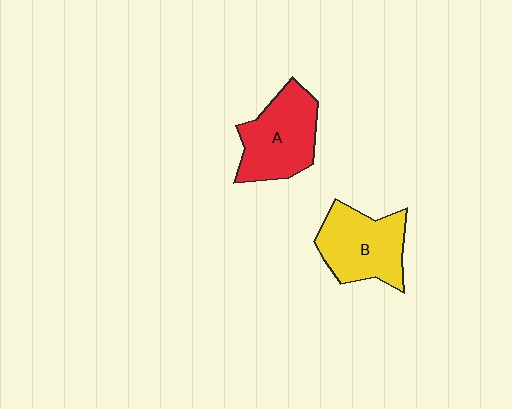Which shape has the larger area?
Shape A (red).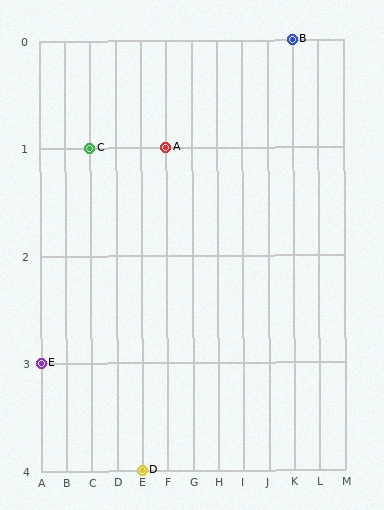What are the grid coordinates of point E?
Point E is at grid coordinates (A, 3).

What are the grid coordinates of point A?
Point A is at grid coordinates (F, 1).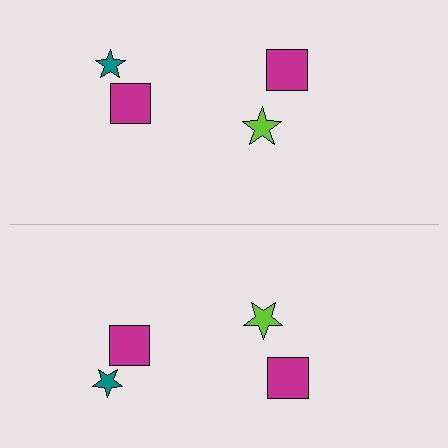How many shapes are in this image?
There are 8 shapes in this image.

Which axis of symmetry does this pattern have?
The pattern has a horizontal axis of symmetry running through the center of the image.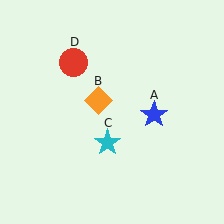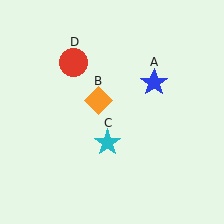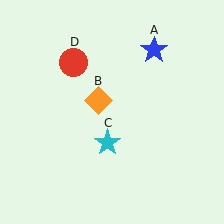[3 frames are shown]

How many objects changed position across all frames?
1 object changed position: blue star (object A).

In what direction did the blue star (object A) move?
The blue star (object A) moved up.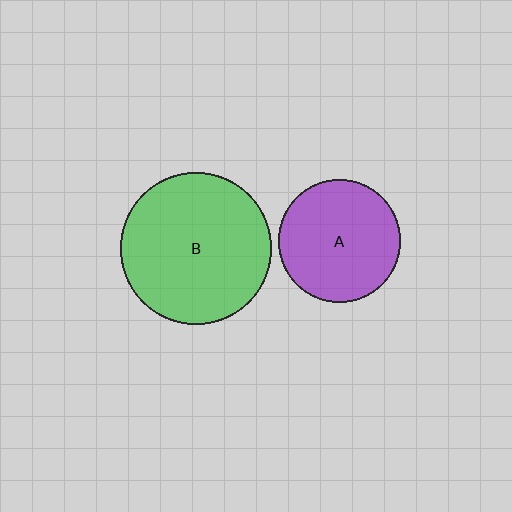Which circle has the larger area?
Circle B (green).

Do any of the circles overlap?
No, none of the circles overlap.